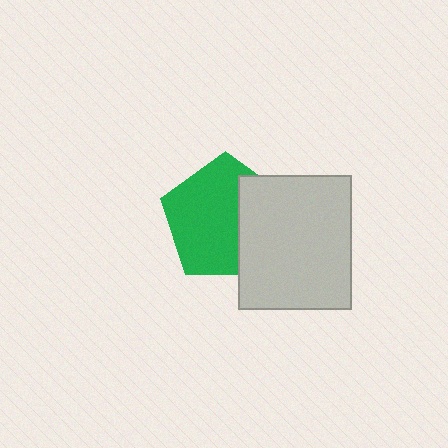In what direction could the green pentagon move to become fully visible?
The green pentagon could move left. That would shift it out from behind the light gray rectangle entirely.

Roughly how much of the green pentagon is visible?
About half of it is visible (roughly 64%).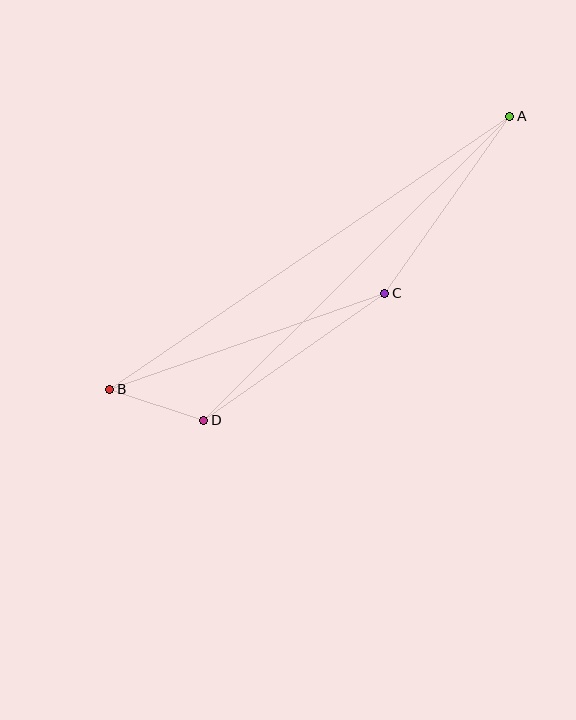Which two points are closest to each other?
Points B and D are closest to each other.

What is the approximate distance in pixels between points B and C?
The distance between B and C is approximately 291 pixels.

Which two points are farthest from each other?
Points A and B are farthest from each other.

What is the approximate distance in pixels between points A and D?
The distance between A and D is approximately 431 pixels.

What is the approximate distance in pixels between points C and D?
The distance between C and D is approximately 222 pixels.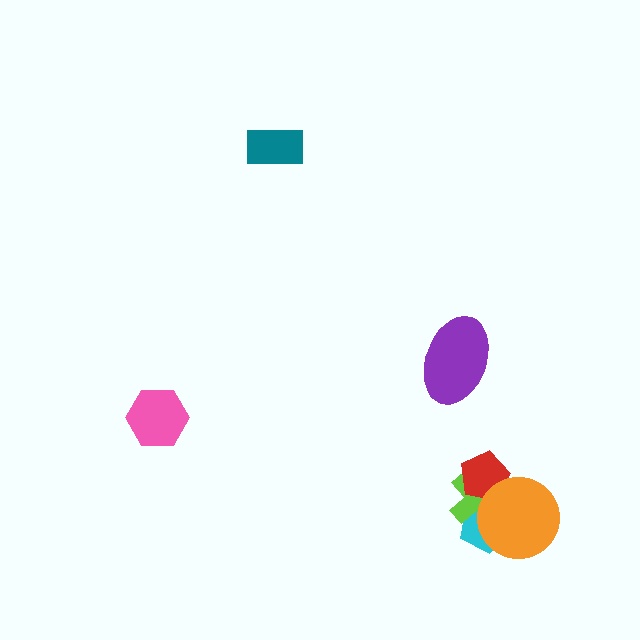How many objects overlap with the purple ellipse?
0 objects overlap with the purple ellipse.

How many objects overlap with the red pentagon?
2 objects overlap with the red pentagon.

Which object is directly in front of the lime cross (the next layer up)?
The red pentagon is directly in front of the lime cross.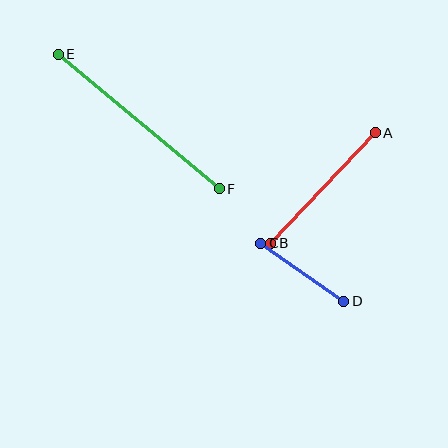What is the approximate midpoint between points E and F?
The midpoint is at approximately (139, 121) pixels.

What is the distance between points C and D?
The distance is approximately 102 pixels.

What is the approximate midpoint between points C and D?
The midpoint is at approximately (302, 272) pixels.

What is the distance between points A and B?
The distance is approximately 152 pixels.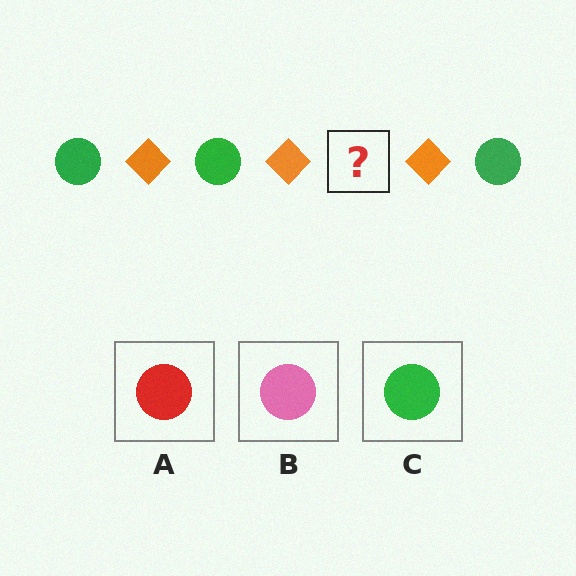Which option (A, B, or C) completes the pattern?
C.